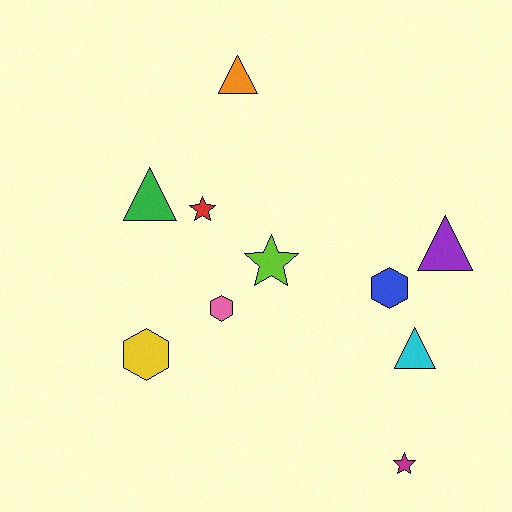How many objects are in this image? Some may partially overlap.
There are 10 objects.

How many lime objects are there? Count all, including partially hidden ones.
There is 1 lime object.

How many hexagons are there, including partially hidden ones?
There are 3 hexagons.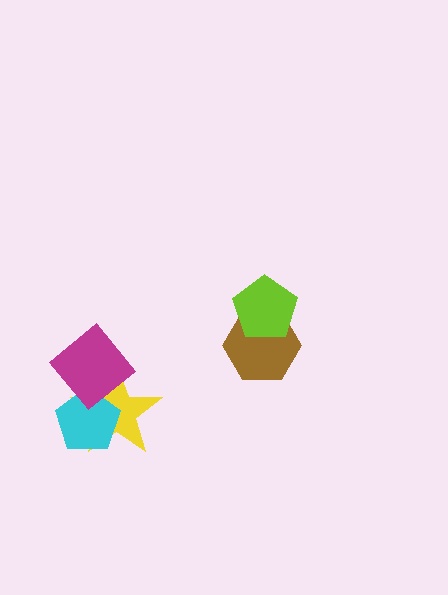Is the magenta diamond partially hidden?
No, no other shape covers it.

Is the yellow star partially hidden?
Yes, it is partially covered by another shape.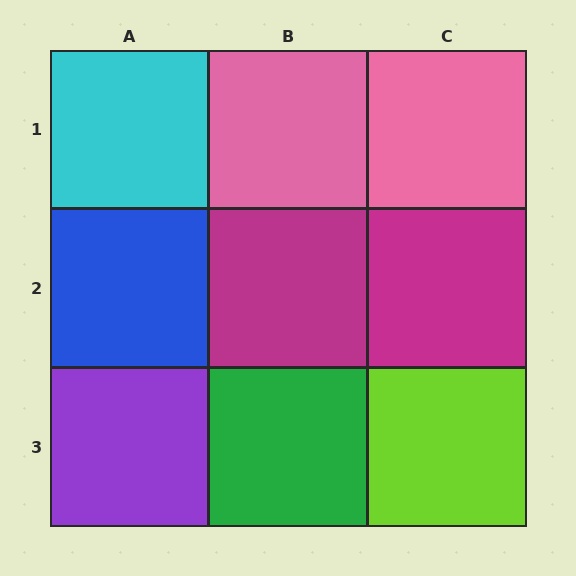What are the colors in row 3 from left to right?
Purple, green, lime.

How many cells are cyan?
1 cell is cyan.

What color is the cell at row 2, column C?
Magenta.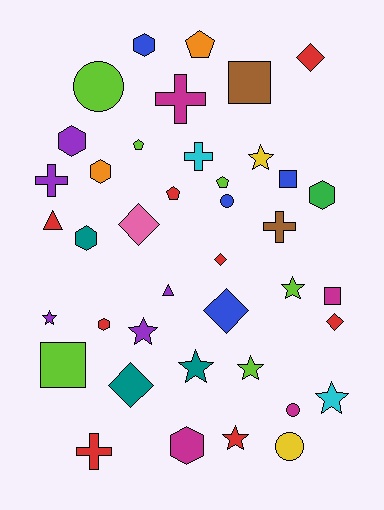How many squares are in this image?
There are 4 squares.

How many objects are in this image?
There are 40 objects.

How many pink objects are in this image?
There is 1 pink object.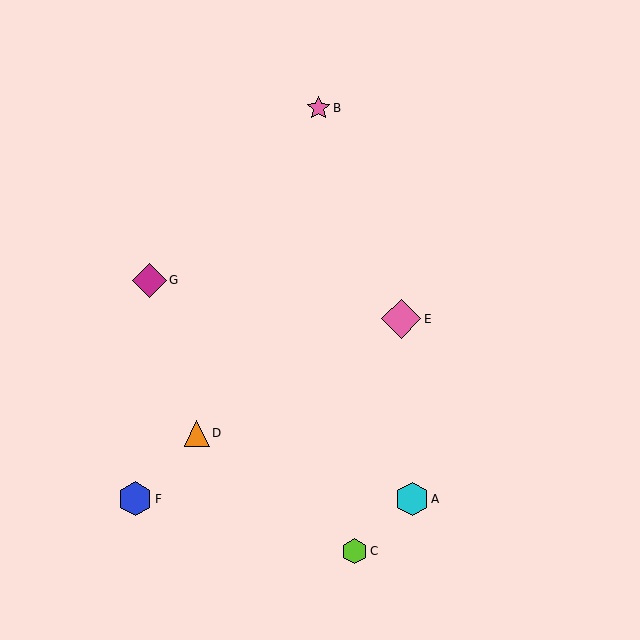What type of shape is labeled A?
Shape A is a cyan hexagon.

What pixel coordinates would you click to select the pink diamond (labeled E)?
Click at (401, 319) to select the pink diamond E.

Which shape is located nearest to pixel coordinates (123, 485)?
The blue hexagon (labeled F) at (135, 499) is nearest to that location.